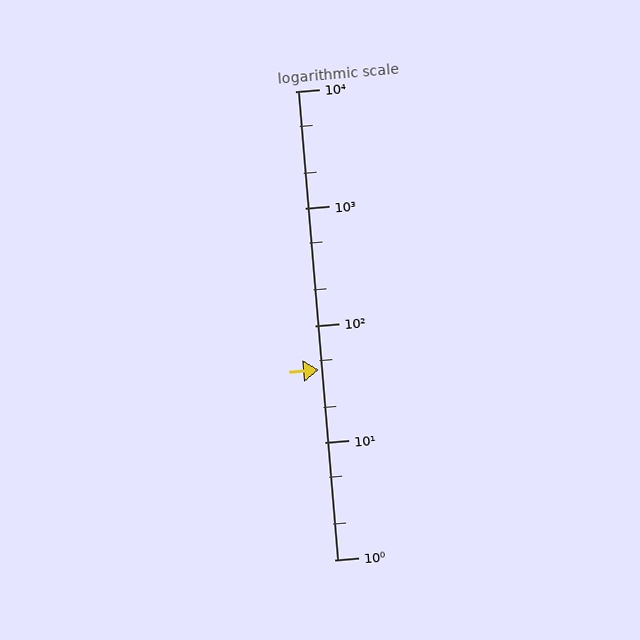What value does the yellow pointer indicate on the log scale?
The pointer indicates approximately 42.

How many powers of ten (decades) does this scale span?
The scale spans 4 decades, from 1 to 10000.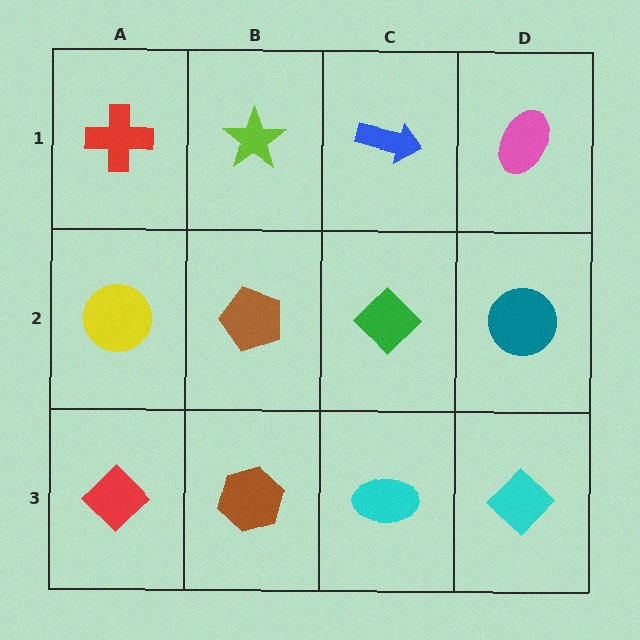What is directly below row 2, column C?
A cyan ellipse.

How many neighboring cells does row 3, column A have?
2.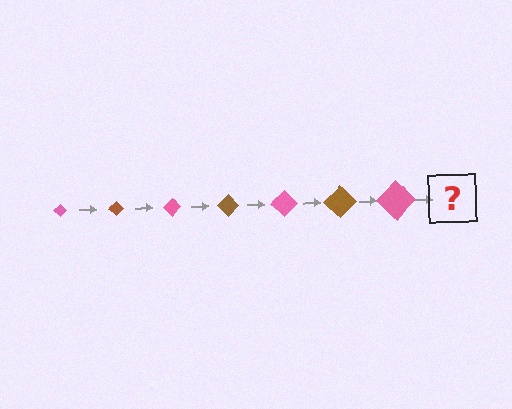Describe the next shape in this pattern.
It should be a brown diamond, larger than the previous one.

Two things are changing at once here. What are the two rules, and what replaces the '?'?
The two rules are that the diamond grows larger each step and the color cycles through pink and brown. The '?' should be a brown diamond, larger than the previous one.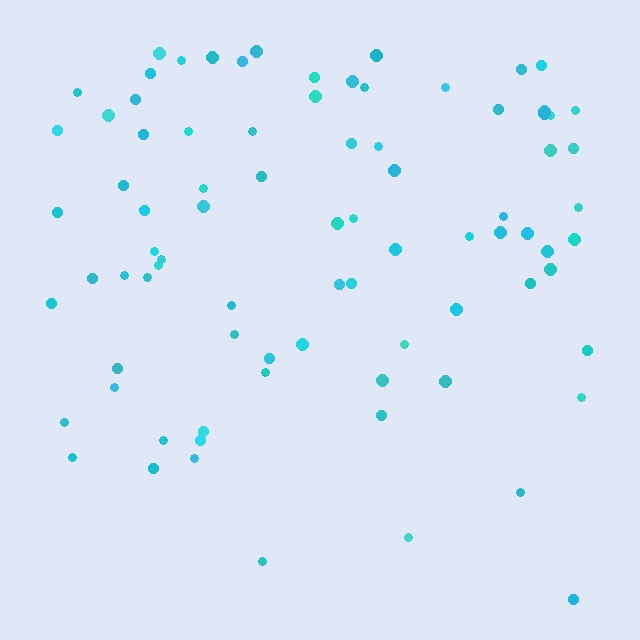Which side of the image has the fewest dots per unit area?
The bottom.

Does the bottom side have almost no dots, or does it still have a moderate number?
Still a moderate number, just noticeably fewer than the top.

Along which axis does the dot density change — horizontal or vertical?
Vertical.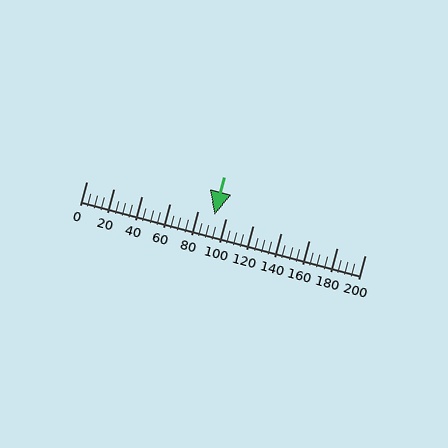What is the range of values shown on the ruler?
The ruler shows values from 0 to 200.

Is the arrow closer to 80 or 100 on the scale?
The arrow is closer to 100.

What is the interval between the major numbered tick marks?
The major tick marks are spaced 20 units apart.